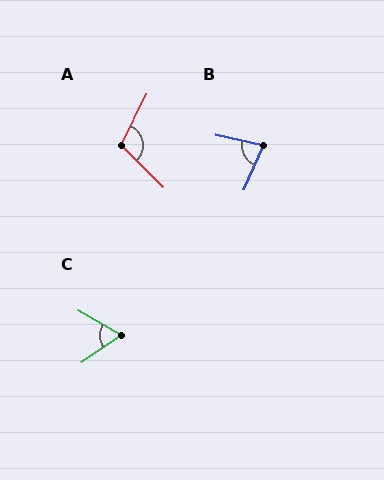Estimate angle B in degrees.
Approximately 79 degrees.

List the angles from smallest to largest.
C (64°), B (79°), A (109°).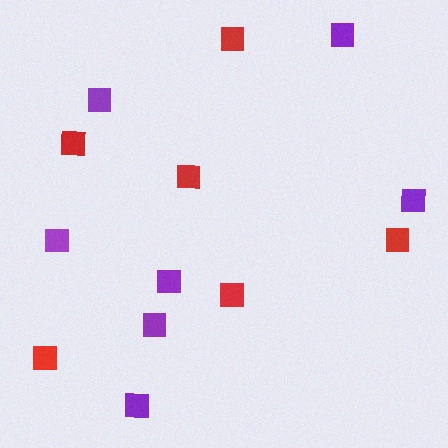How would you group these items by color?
There are 2 groups: one group of red squares (6) and one group of purple squares (7).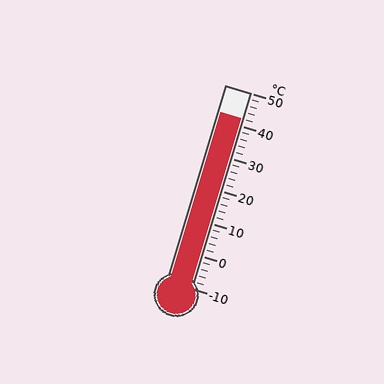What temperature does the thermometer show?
The thermometer shows approximately 42°C.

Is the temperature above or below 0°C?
The temperature is above 0°C.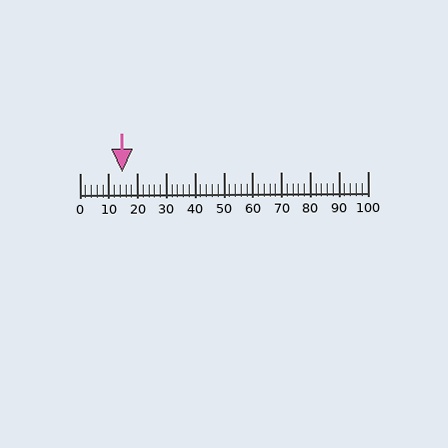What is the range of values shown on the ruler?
The ruler shows values from 0 to 100.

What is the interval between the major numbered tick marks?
The major tick marks are spaced 10 units apart.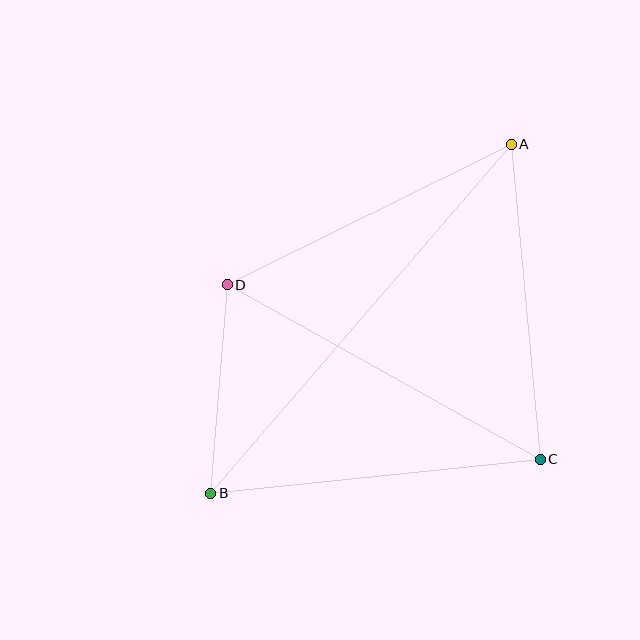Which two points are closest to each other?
Points B and D are closest to each other.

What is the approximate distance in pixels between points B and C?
The distance between B and C is approximately 331 pixels.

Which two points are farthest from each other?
Points A and B are farthest from each other.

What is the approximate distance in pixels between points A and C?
The distance between A and C is approximately 316 pixels.